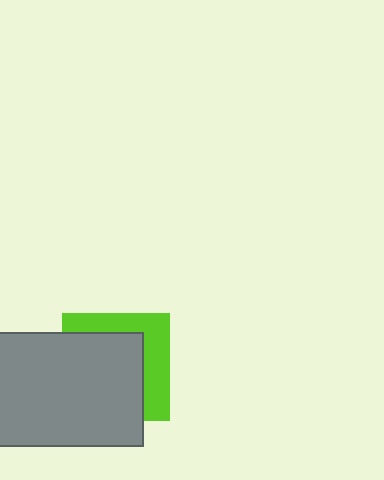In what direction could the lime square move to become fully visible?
The lime square could move toward the upper-right. That would shift it out from behind the gray rectangle entirely.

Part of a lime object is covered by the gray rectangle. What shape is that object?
It is a square.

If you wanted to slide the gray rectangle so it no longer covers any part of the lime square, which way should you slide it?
Slide it toward the lower-left — that is the most direct way to separate the two shapes.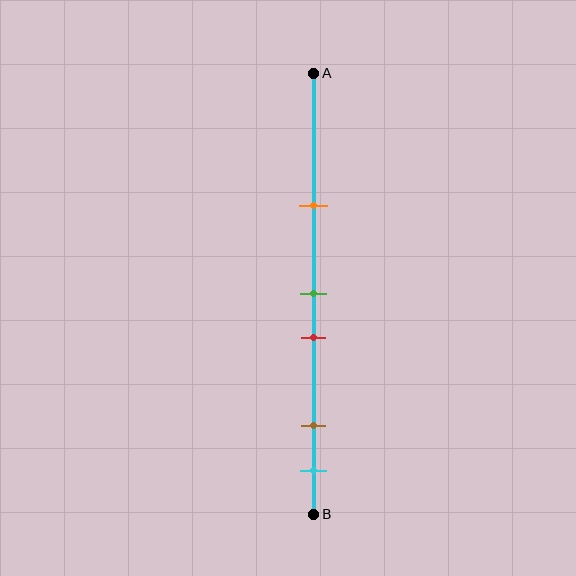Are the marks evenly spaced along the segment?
No, the marks are not evenly spaced.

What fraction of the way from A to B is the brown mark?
The brown mark is approximately 80% (0.8) of the way from A to B.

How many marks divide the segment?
There are 5 marks dividing the segment.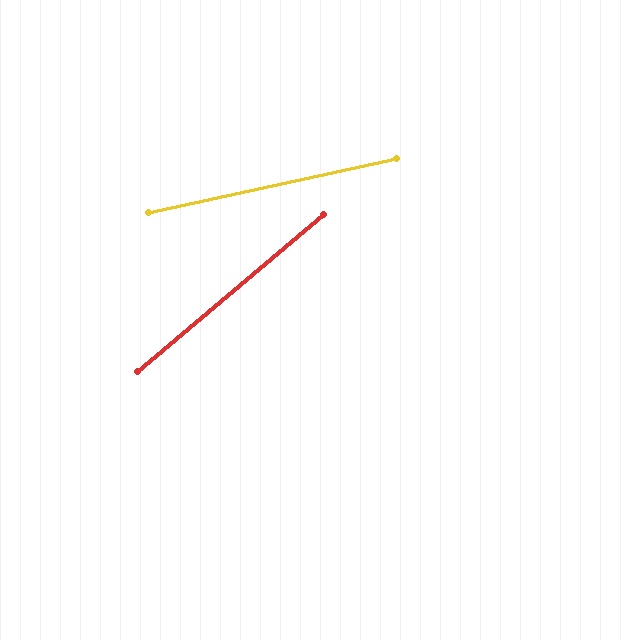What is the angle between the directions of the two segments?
Approximately 28 degrees.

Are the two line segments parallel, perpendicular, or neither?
Neither parallel nor perpendicular — they differ by about 28°.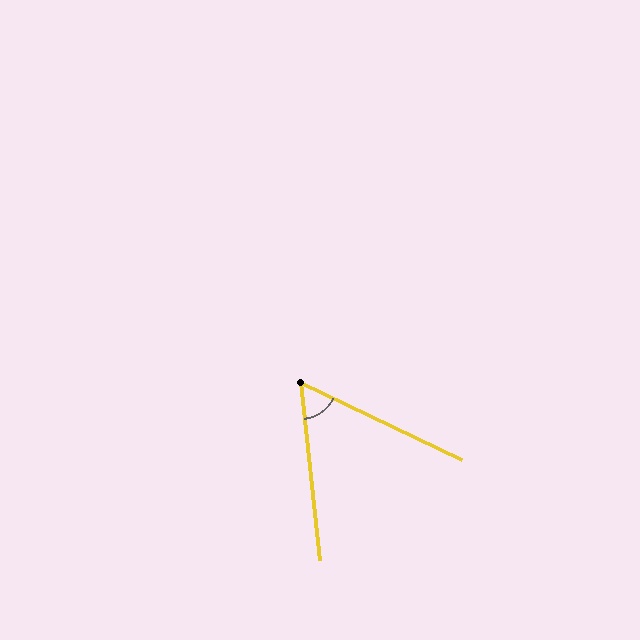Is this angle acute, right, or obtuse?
It is acute.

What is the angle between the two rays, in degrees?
Approximately 58 degrees.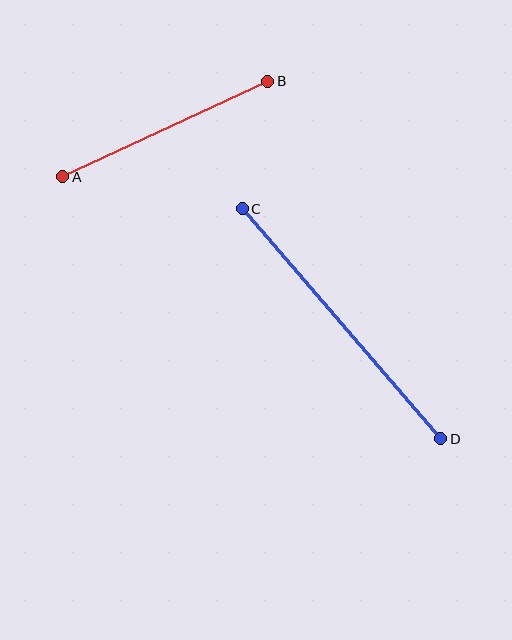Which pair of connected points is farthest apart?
Points C and D are farthest apart.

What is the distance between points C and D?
The distance is approximately 303 pixels.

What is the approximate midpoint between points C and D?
The midpoint is at approximately (341, 324) pixels.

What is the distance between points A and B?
The distance is approximately 226 pixels.